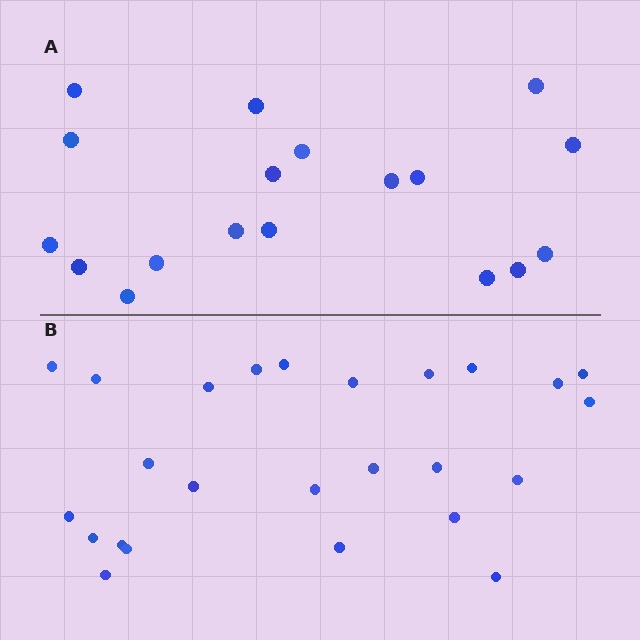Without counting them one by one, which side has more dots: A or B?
Region B (the bottom region) has more dots.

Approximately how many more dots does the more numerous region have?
Region B has roughly 8 or so more dots than region A.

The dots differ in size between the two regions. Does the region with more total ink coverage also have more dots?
No. Region A has more total ink coverage because its dots are larger, but region B actually contains more individual dots. Total area can be misleading — the number of items is what matters here.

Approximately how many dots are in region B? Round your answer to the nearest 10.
About 20 dots. (The exact count is 25, which rounds to 20.)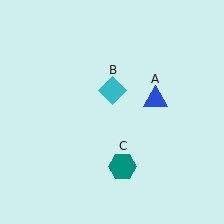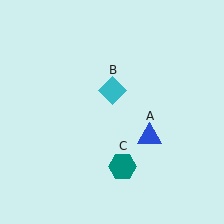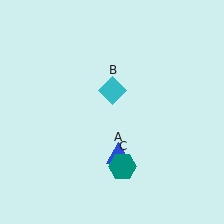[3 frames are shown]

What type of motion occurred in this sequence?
The blue triangle (object A) rotated clockwise around the center of the scene.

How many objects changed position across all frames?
1 object changed position: blue triangle (object A).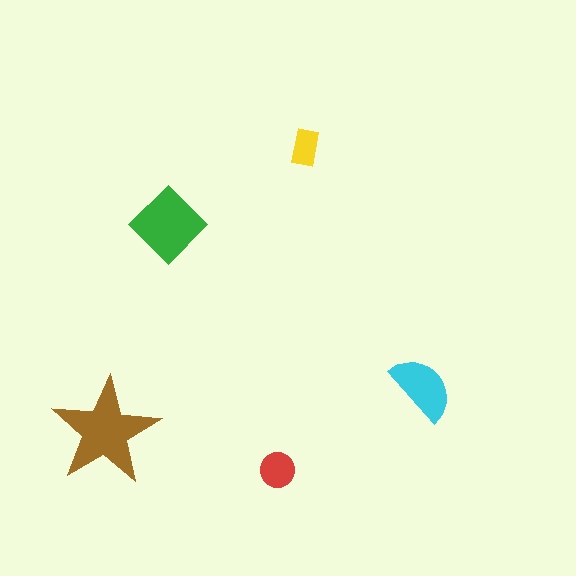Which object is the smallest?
The yellow rectangle.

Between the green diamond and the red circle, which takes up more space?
The green diamond.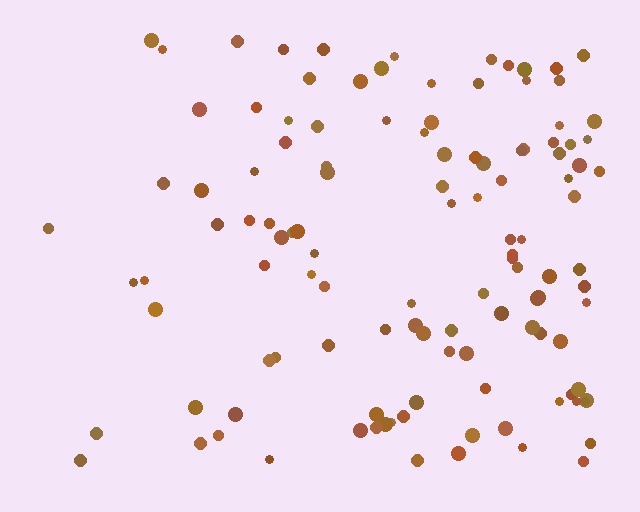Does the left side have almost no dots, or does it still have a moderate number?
Still a moderate number, just noticeably fewer than the right.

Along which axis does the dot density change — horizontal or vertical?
Horizontal.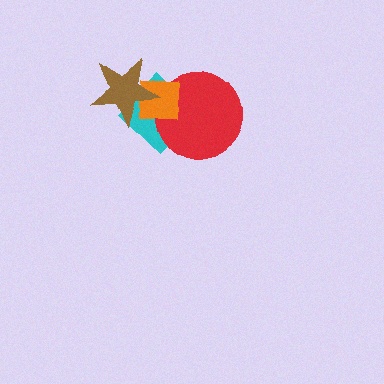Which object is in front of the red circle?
The orange square is in front of the red circle.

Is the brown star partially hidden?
No, no other shape covers it.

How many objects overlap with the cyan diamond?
3 objects overlap with the cyan diamond.